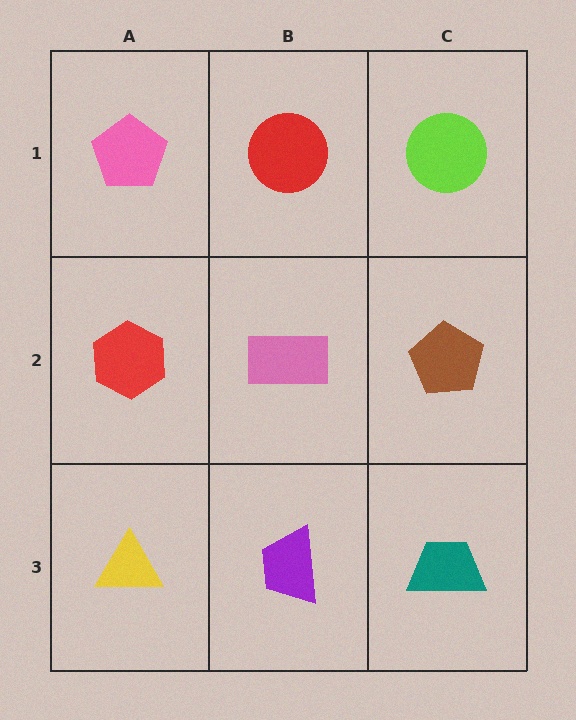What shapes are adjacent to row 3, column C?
A brown pentagon (row 2, column C), a purple trapezoid (row 3, column B).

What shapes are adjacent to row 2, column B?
A red circle (row 1, column B), a purple trapezoid (row 3, column B), a red hexagon (row 2, column A), a brown pentagon (row 2, column C).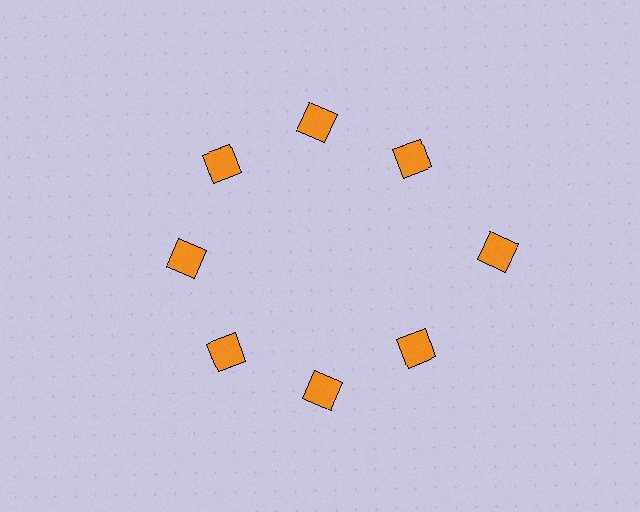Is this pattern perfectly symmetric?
No. The 8 orange squares are arranged in a ring, but one element near the 3 o'clock position is pushed outward from the center, breaking the 8-fold rotational symmetry.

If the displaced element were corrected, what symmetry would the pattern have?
It would have 8-fold rotational symmetry — the pattern would map onto itself every 45 degrees.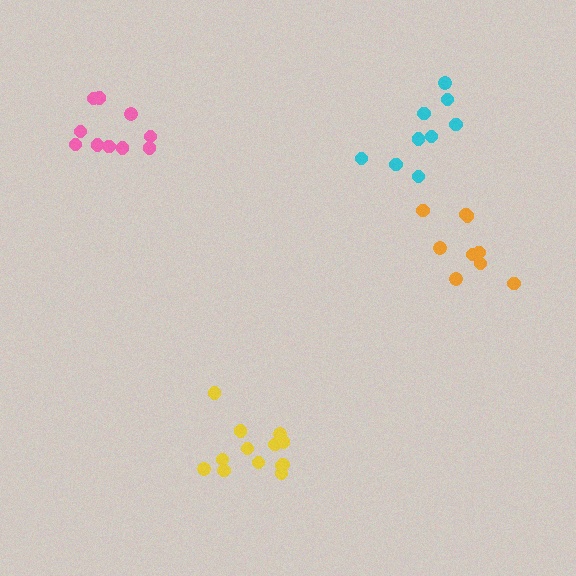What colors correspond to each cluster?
The clusters are colored: yellow, pink, orange, cyan.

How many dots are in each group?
Group 1: 13 dots, Group 2: 10 dots, Group 3: 9 dots, Group 4: 9 dots (41 total).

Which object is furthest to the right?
The orange cluster is rightmost.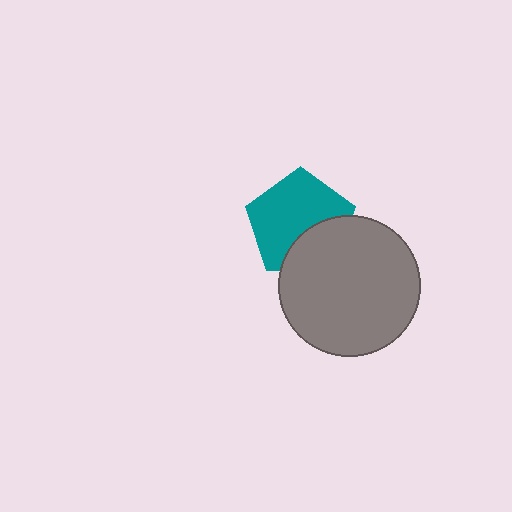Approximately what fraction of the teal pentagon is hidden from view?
Roughly 33% of the teal pentagon is hidden behind the gray circle.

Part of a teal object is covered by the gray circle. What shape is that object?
It is a pentagon.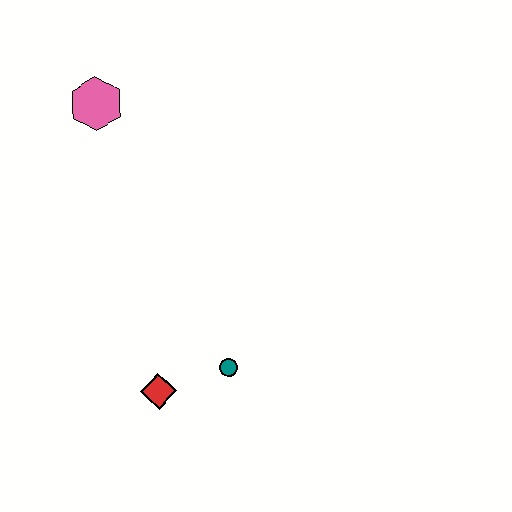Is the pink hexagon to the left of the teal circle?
Yes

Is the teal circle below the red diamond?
No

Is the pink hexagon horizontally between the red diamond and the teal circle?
No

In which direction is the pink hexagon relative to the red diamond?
The pink hexagon is above the red diamond.